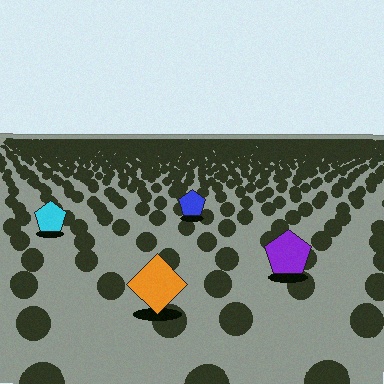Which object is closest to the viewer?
The orange diamond is closest. The texture marks near it are larger and more spread out.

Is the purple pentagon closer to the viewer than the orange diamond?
No. The orange diamond is closer — you can tell from the texture gradient: the ground texture is coarser near it.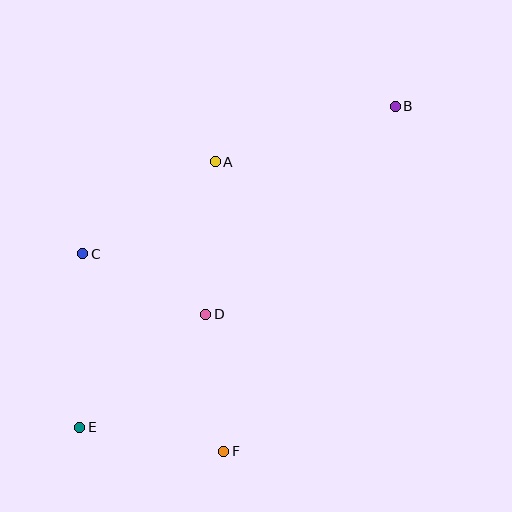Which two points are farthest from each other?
Points B and E are farthest from each other.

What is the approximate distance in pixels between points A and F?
The distance between A and F is approximately 289 pixels.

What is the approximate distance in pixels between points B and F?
The distance between B and F is approximately 385 pixels.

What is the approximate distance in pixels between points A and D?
The distance between A and D is approximately 153 pixels.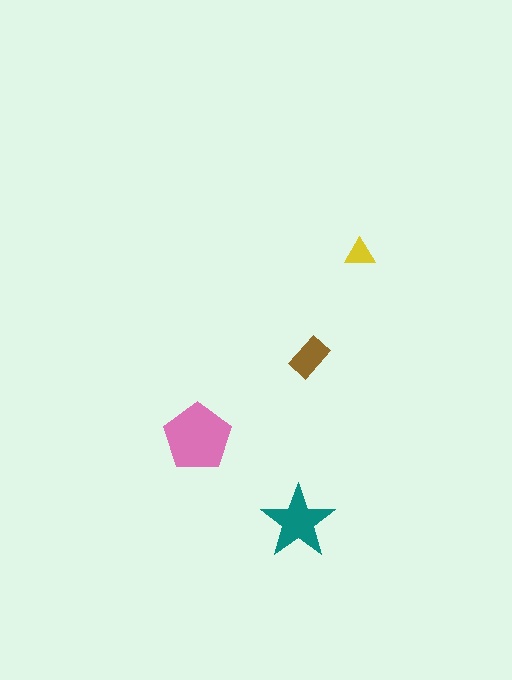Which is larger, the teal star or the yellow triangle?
The teal star.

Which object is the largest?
The pink pentagon.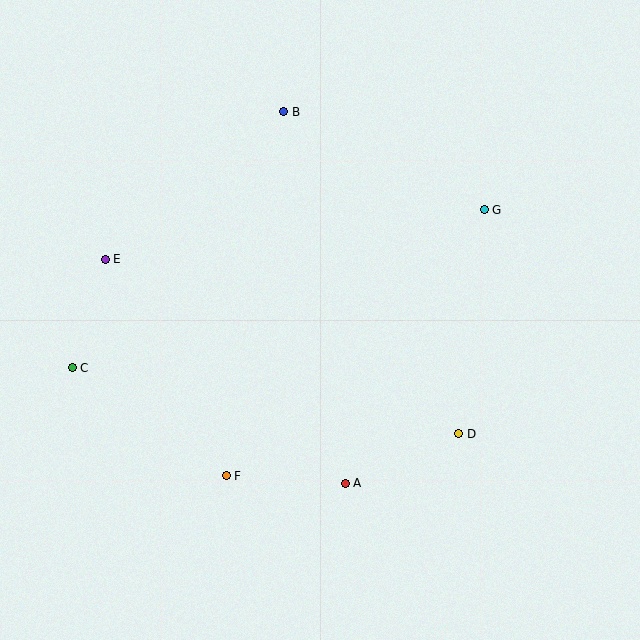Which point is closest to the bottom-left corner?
Point F is closest to the bottom-left corner.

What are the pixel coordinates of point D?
Point D is at (459, 434).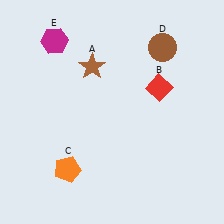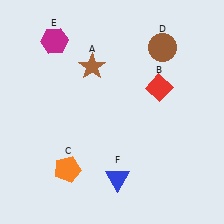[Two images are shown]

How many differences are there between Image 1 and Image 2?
There is 1 difference between the two images.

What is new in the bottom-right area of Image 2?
A blue triangle (F) was added in the bottom-right area of Image 2.